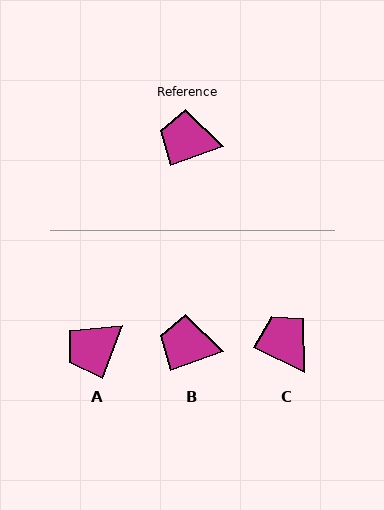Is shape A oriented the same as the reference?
No, it is off by about 50 degrees.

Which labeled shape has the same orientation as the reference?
B.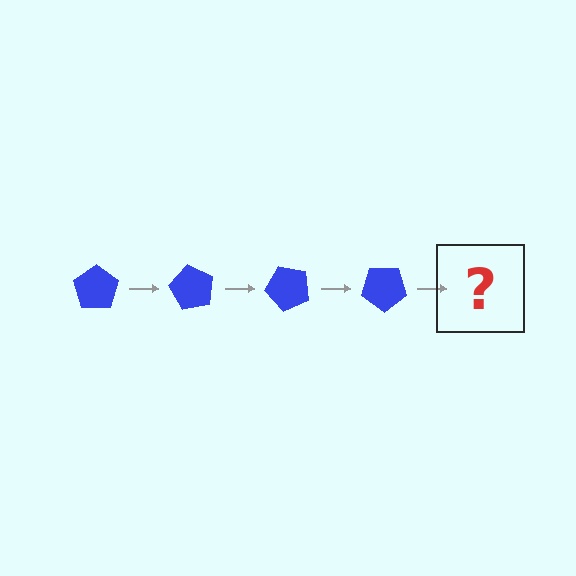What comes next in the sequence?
The next element should be a blue pentagon rotated 240 degrees.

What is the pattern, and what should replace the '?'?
The pattern is that the pentagon rotates 60 degrees each step. The '?' should be a blue pentagon rotated 240 degrees.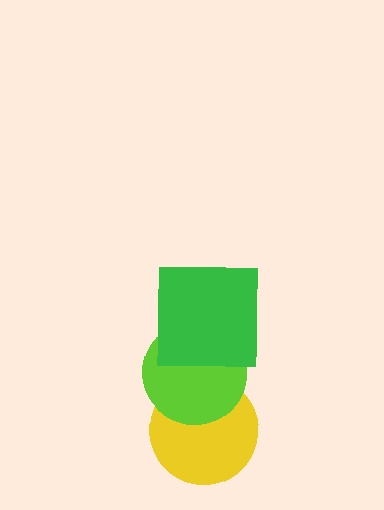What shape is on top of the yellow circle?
The lime circle is on top of the yellow circle.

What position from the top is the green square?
The green square is 1st from the top.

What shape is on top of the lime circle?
The green square is on top of the lime circle.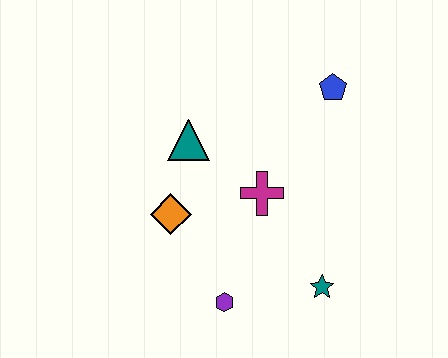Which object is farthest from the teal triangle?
The teal star is farthest from the teal triangle.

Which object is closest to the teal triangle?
The orange diamond is closest to the teal triangle.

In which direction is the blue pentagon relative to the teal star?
The blue pentagon is above the teal star.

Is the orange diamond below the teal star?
No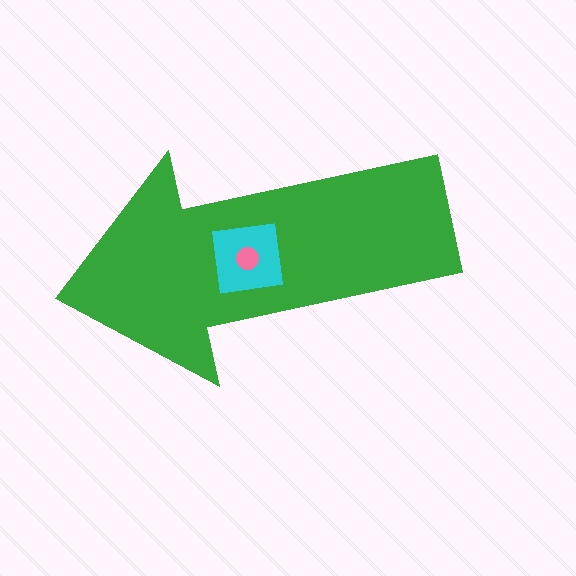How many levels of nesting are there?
3.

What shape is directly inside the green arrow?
The cyan square.